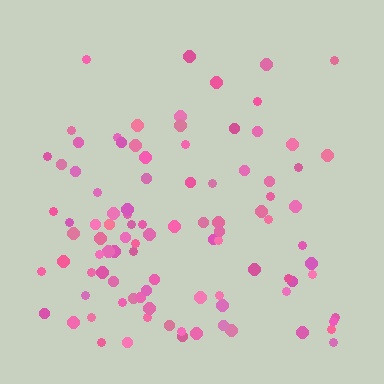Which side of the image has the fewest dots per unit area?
The top.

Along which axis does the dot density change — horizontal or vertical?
Vertical.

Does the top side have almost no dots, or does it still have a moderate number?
Still a moderate number, just noticeably fewer than the bottom.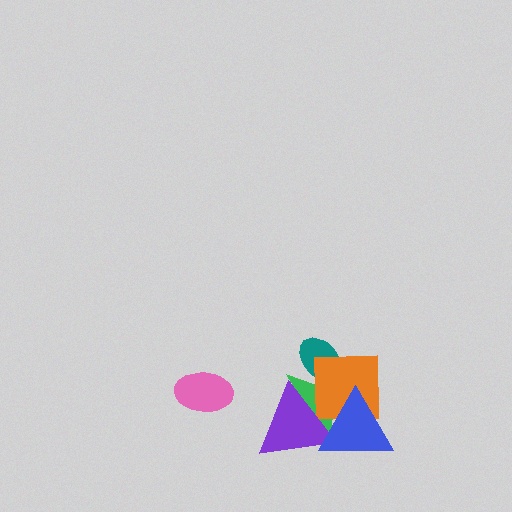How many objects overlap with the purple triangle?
3 objects overlap with the purple triangle.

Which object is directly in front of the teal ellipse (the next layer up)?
The green star is directly in front of the teal ellipse.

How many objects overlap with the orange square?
4 objects overlap with the orange square.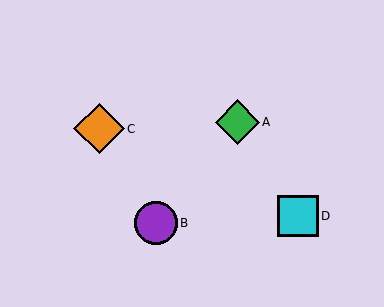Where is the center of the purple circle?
The center of the purple circle is at (156, 223).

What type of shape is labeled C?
Shape C is an orange diamond.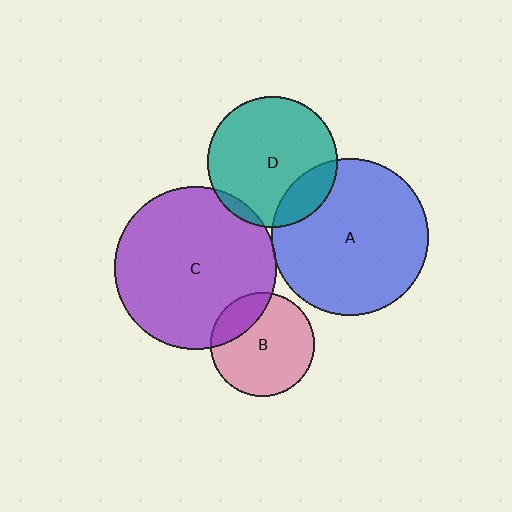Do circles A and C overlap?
Yes.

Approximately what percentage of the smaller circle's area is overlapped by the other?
Approximately 5%.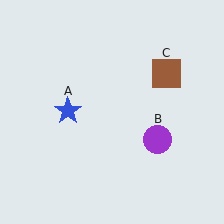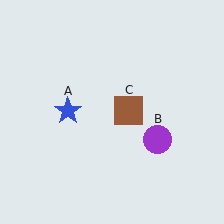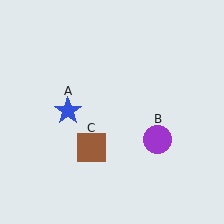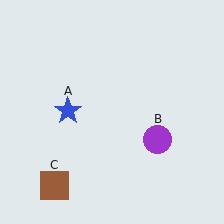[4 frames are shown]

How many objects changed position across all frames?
1 object changed position: brown square (object C).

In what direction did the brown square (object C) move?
The brown square (object C) moved down and to the left.